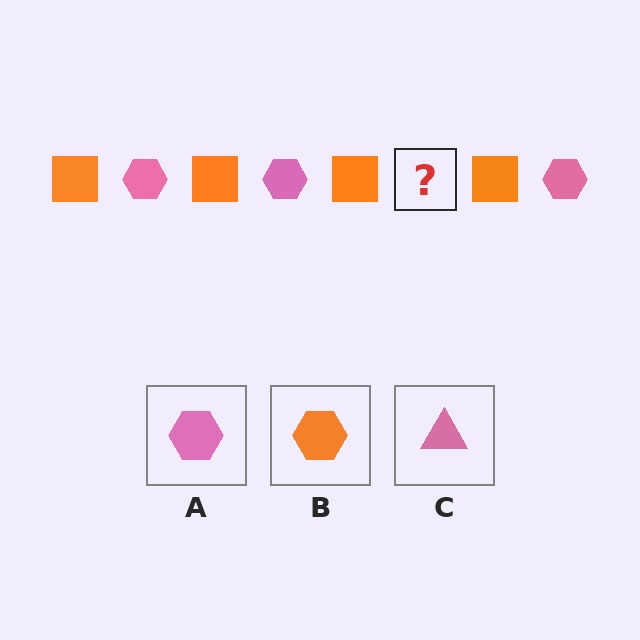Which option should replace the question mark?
Option A.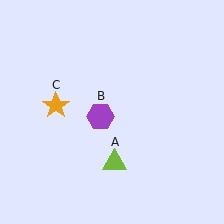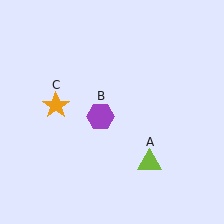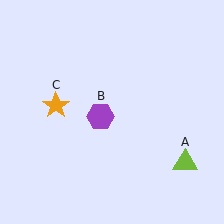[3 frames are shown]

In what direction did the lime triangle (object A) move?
The lime triangle (object A) moved right.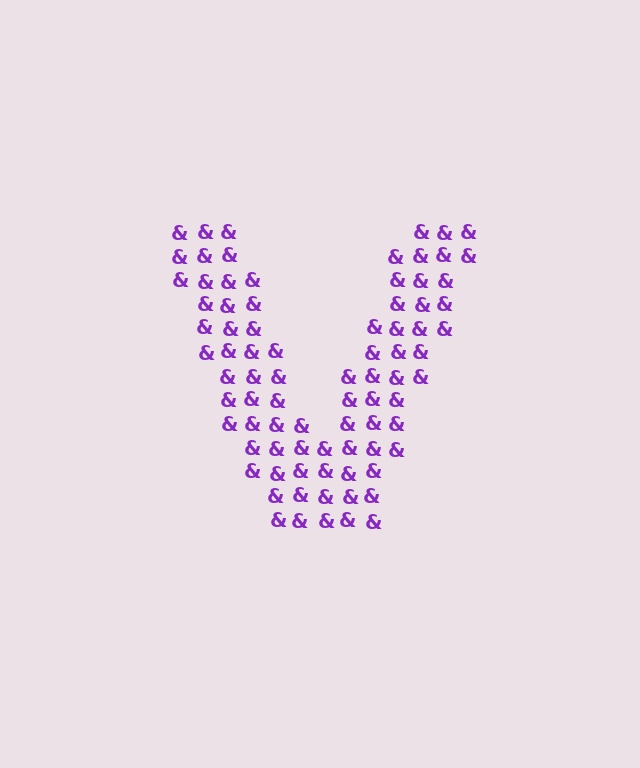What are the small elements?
The small elements are ampersands.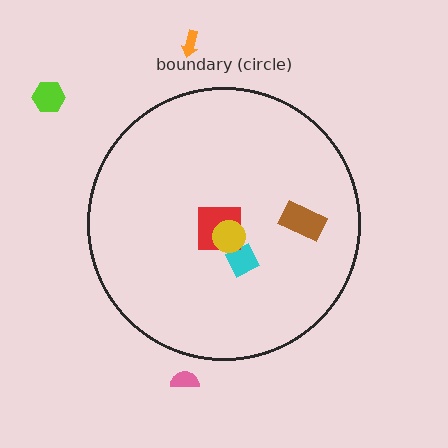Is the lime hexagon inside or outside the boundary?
Outside.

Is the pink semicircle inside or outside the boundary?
Outside.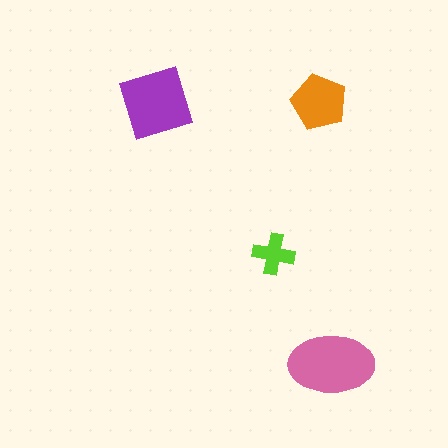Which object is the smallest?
The lime cross.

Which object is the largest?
The pink ellipse.